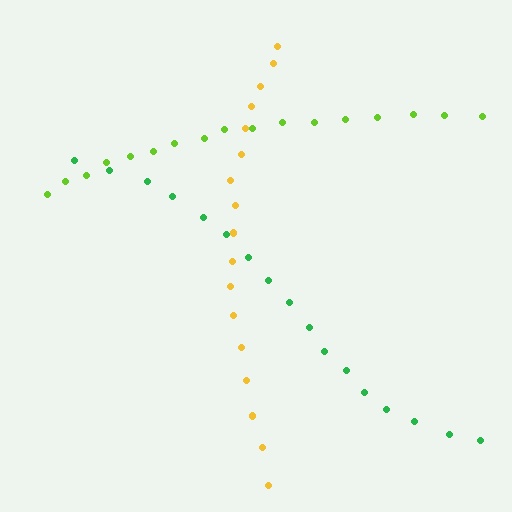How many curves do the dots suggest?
There are 3 distinct paths.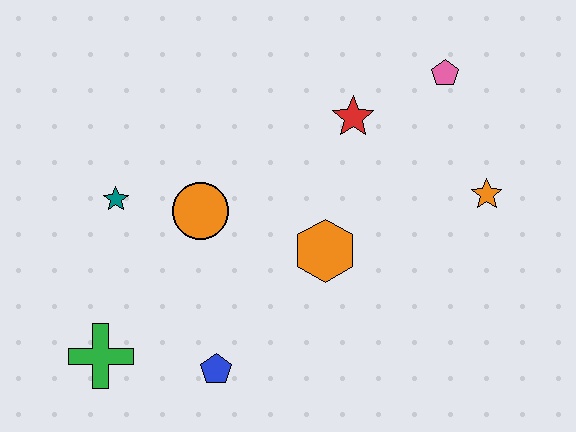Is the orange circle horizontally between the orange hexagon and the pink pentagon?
No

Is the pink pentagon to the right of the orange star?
No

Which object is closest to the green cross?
The blue pentagon is closest to the green cross.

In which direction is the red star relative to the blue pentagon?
The red star is above the blue pentagon.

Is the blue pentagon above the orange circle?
No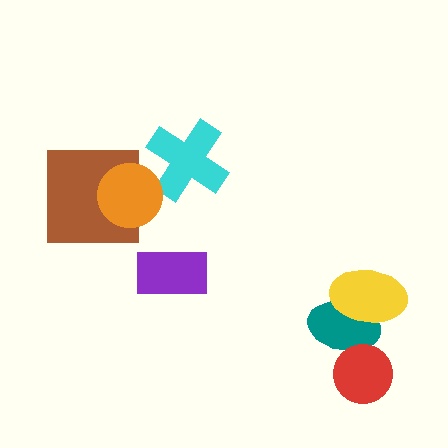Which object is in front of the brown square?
The orange circle is in front of the brown square.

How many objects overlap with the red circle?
1 object overlaps with the red circle.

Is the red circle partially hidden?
No, no other shape covers it.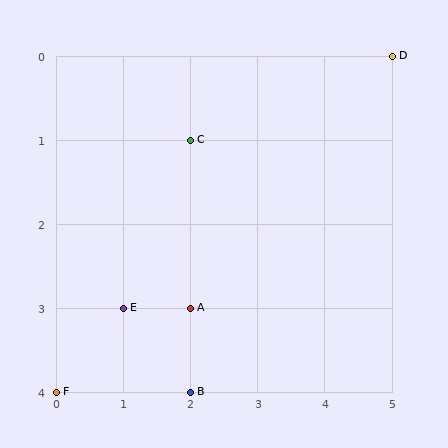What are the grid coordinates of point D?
Point D is at grid coordinates (5, 0).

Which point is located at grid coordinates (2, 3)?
Point A is at (2, 3).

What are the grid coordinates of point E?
Point E is at grid coordinates (1, 3).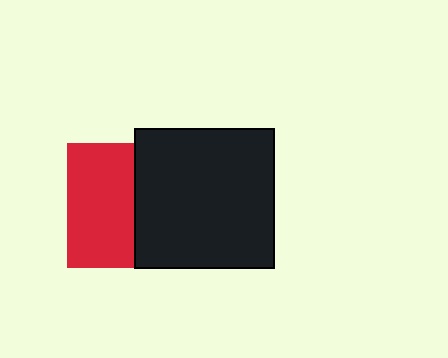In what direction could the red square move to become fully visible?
The red square could move left. That would shift it out from behind the black square entirely.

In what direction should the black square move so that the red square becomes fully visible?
The black square should move right. That is the shortest direction to clear the overlap and leave the red square fully visible.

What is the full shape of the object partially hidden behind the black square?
The partially hidden object is a red square.